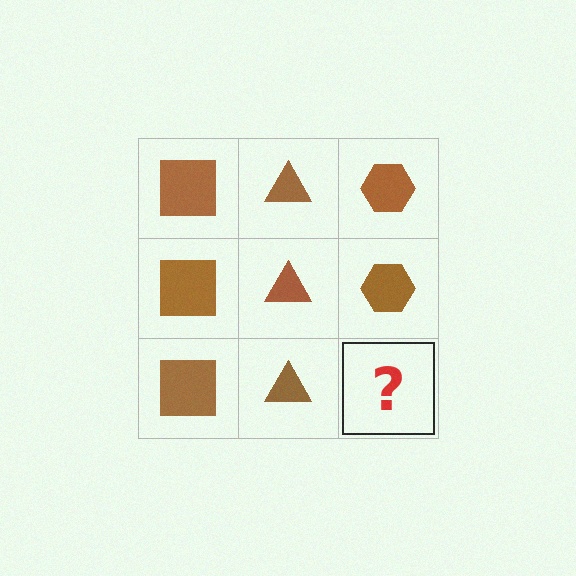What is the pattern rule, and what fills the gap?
The rule is that each column has a consistent shape. The gap should be filled with a brown hexagon.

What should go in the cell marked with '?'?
The missing cell should contain a brown hexagon.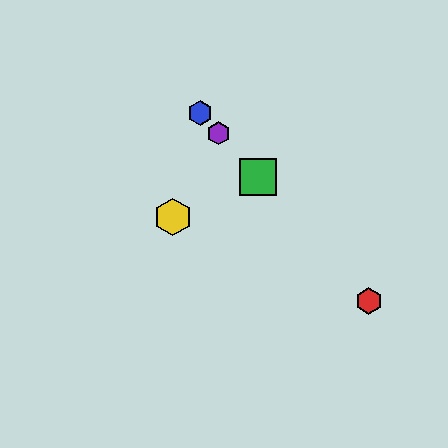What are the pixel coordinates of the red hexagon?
The red hexagon is at (369, 301).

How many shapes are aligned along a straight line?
4 shapes (the red hexagon, the blue hexagon, the green square, the purple hexagon) are aligned along a straight line.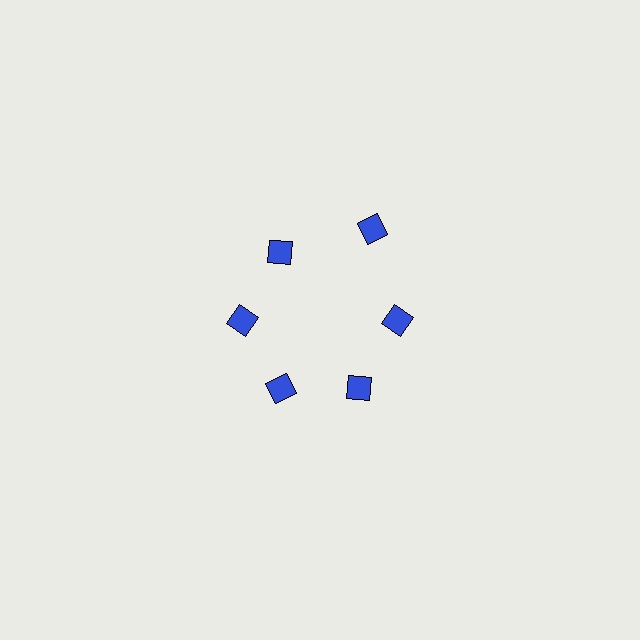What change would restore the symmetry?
The symmetry would be restored by moving it inward, back onto the ring so that all 6 diamonds sit at equal angles and equal distance from the center.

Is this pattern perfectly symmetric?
No. The 6 blue diamonds are arranged in a ring, but one element near the 1 o'clock position is pushed outward from the center, breaking the 6-fold rotational symmetry.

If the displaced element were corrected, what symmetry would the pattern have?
It would have 6-fold rotational symmetry — the pattern would map onto itself every 60 degrees.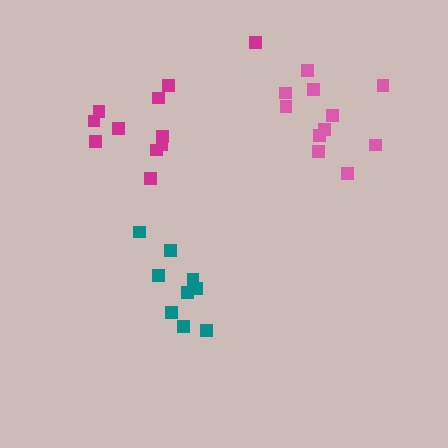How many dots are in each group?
Group 1: 9 dots, Group 2: 11 dots, Group 3: 11 dots (31 total).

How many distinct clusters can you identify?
There are 3 distinct clusters.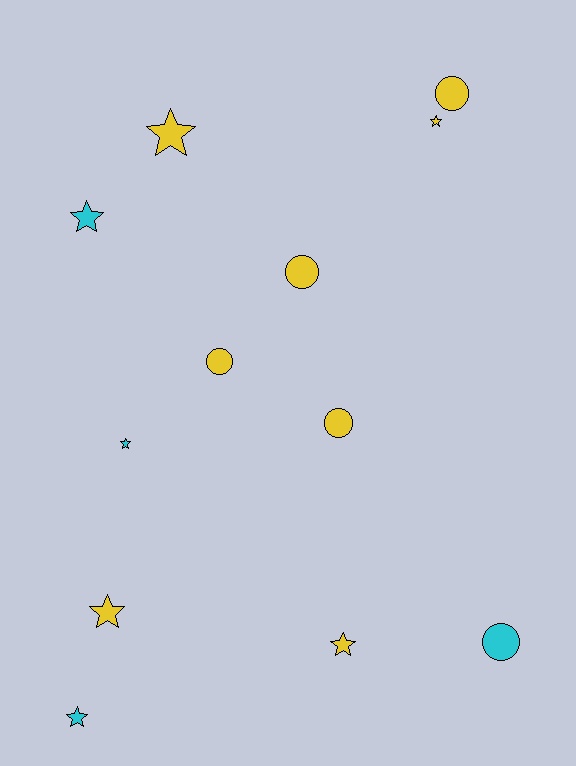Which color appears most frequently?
Yellow, with 8 objects.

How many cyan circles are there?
There is 1 cyan circle.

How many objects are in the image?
There are 12 objects.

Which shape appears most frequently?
Star, with 7 objects.